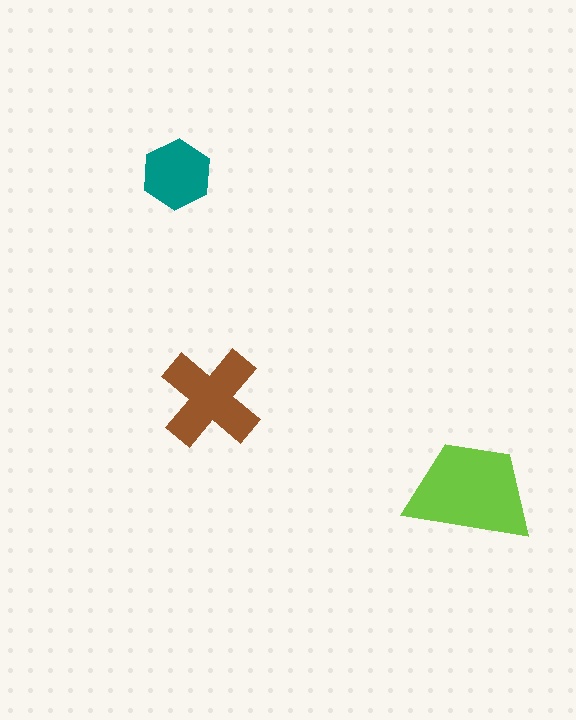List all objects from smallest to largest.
The teal hexagon, the brown cross, the lime trapezoid.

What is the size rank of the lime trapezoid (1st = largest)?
1st.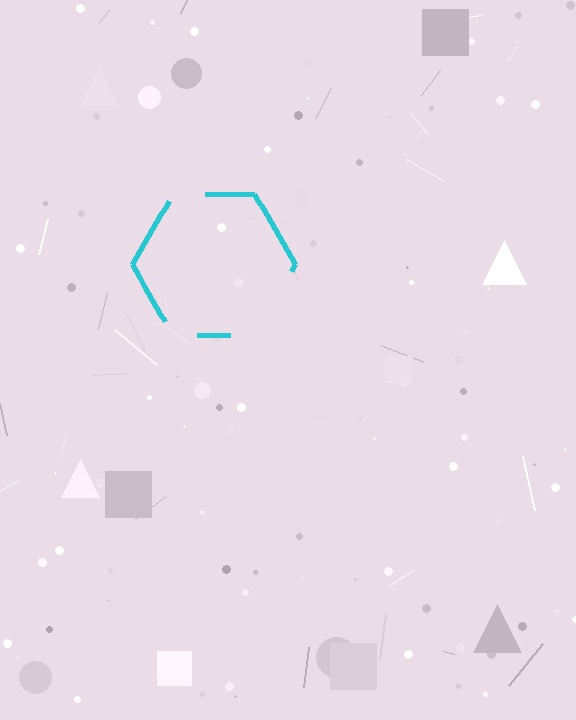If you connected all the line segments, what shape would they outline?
They would outline a hexagon.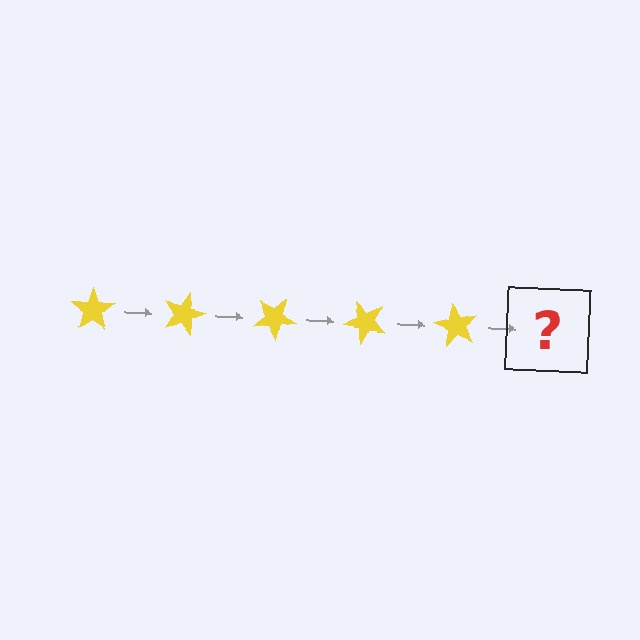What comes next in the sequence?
The next element should be a yellow star rotated 75 degrees.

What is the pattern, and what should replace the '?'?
The pattern is that the star rotates 15 degrees each step. The '?' should be a yellow star rotated 75 degrees.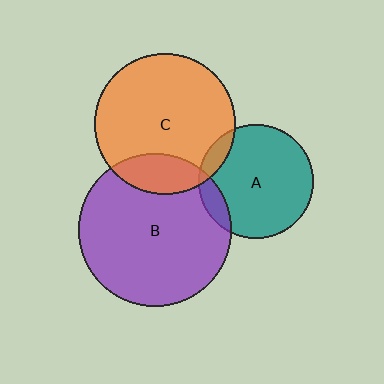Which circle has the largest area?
Circle B (purple).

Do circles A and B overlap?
Yes.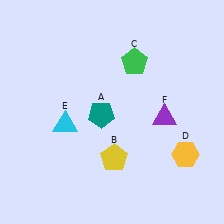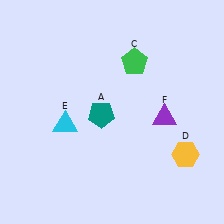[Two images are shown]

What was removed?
The yellow pentagon (B) was removed in Image 2.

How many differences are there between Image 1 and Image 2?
There is 1 difference between the two images.